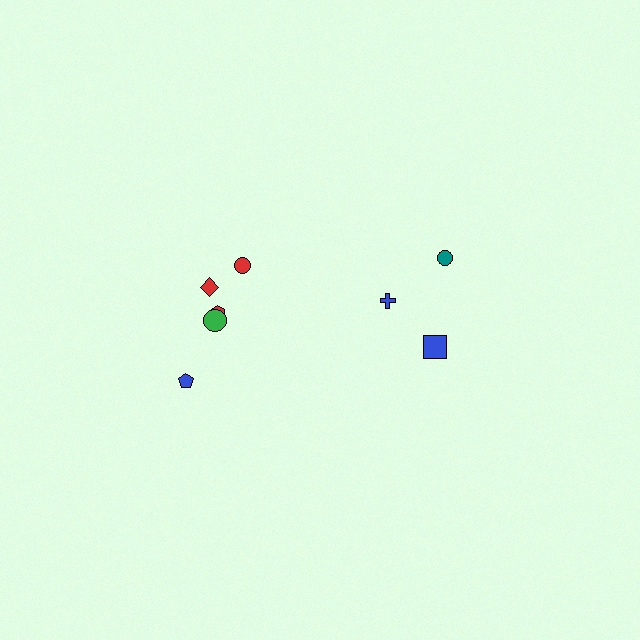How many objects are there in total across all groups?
There are 8 objects.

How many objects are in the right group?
There are 3 objects.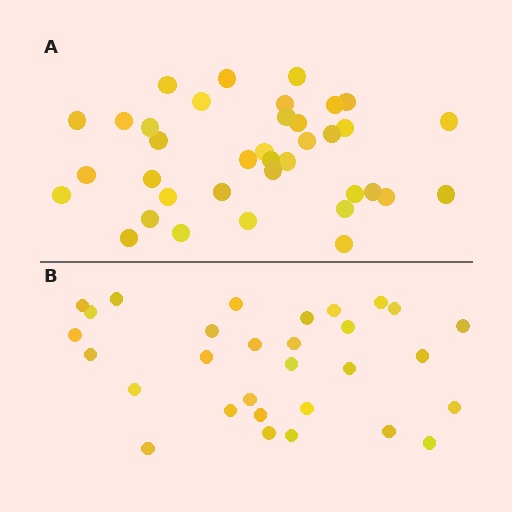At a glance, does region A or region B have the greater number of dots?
Region A (the top region) has more dots.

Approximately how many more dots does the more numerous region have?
Region A has roughly 8 or so more dots than region B.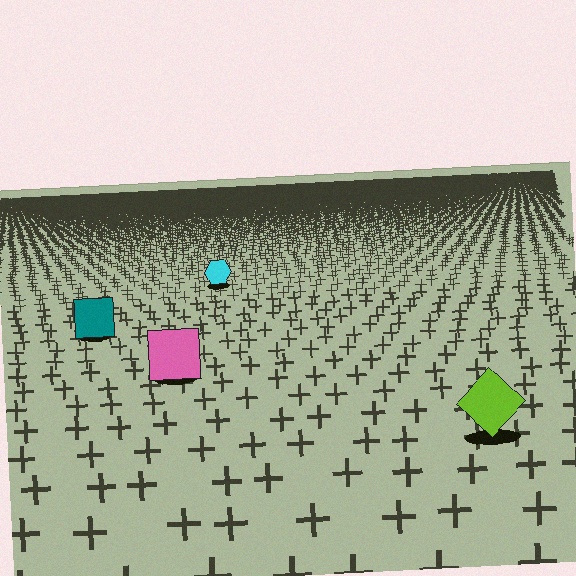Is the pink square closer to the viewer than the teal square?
Yes. The pink square is closer — you can tell from the texture gradient: the ground texture is coarser near it.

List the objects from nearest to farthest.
From nearest to farthest: the lime diamond, the pink square, the teal square, the cyan hexagon.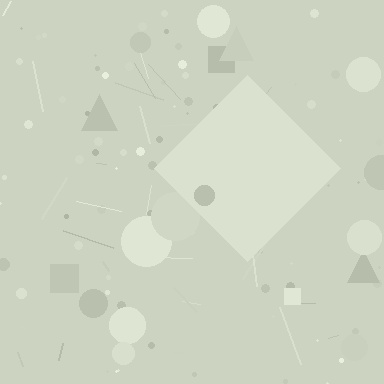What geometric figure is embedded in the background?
A diamond is embedded in the background.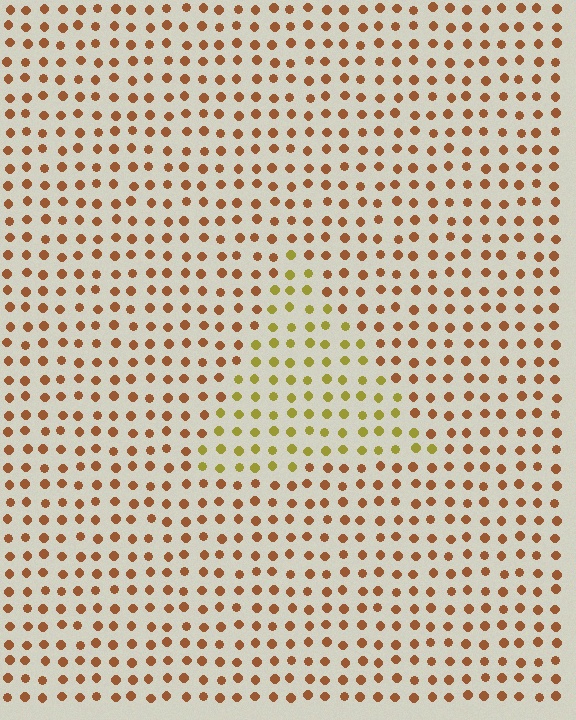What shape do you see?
I see a triangle.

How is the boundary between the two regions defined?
The boundary is defined purely by a slight shift in hue (about 39 degrees). Spacing, size, and orientation are identical on both sides.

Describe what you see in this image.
The image is filled with small brown elements in a uniform arrangement. A triangle-shaped region is visible where the elements are tinted to a slightly different hue, forming a subtle color boundary.